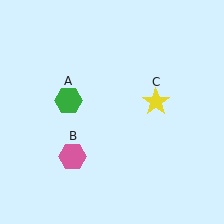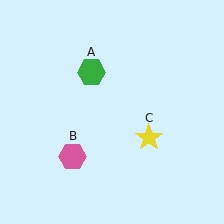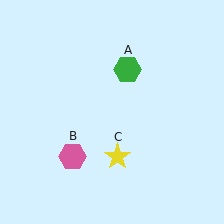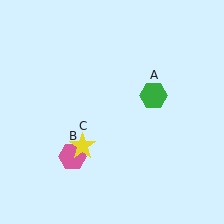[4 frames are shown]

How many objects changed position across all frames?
2 objects changed position: green hexagon (object A), yellow star (object C).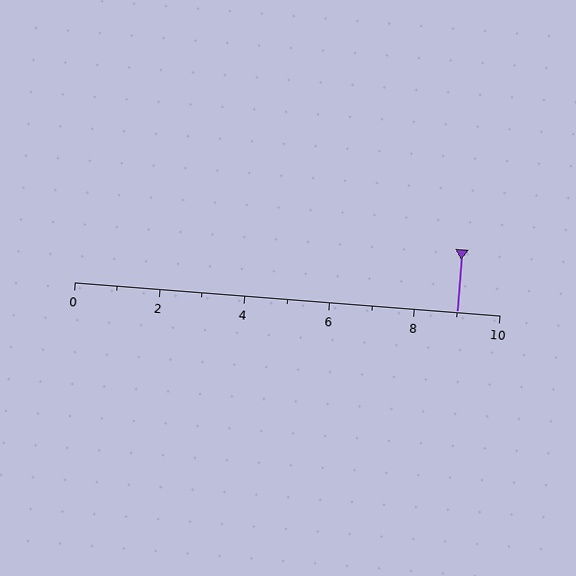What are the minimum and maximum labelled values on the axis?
The axis runs from 0 to 10.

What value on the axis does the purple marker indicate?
The marker indicates approximately 9.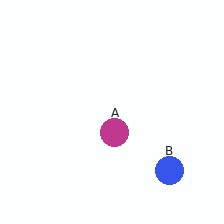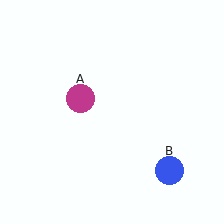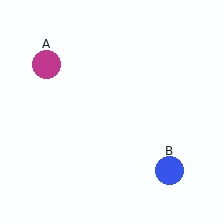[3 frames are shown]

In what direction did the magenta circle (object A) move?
The magenta circle (object A) moved up and to the left.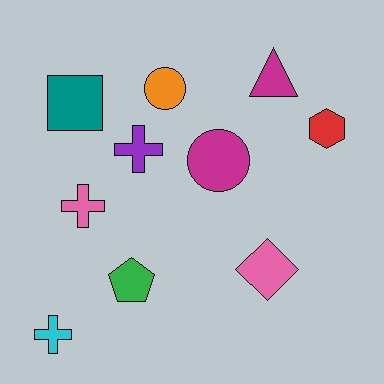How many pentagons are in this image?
There is 1 pentagon.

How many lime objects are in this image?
There are no lime objects.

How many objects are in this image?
There are 10 objects.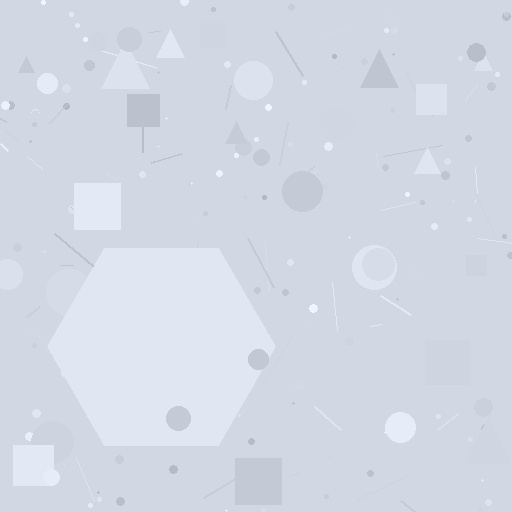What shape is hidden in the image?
A hexagon is hidden in the image.